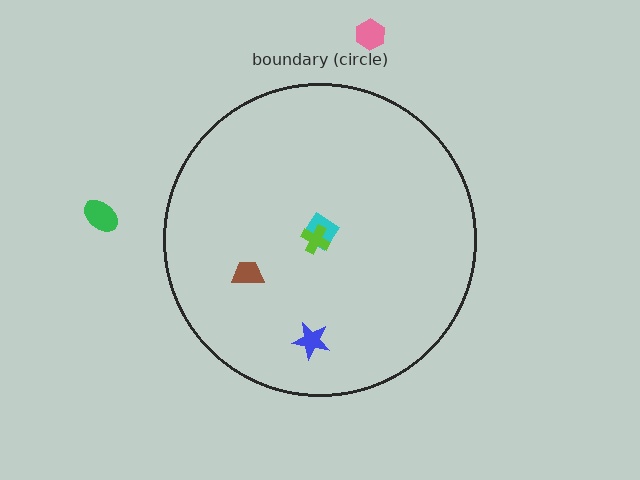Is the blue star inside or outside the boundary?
Inside.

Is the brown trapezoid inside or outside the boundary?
Inside.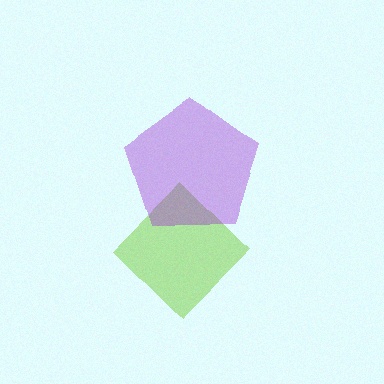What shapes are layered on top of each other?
The layered shapes are: a lime diamond, a purple pentagon.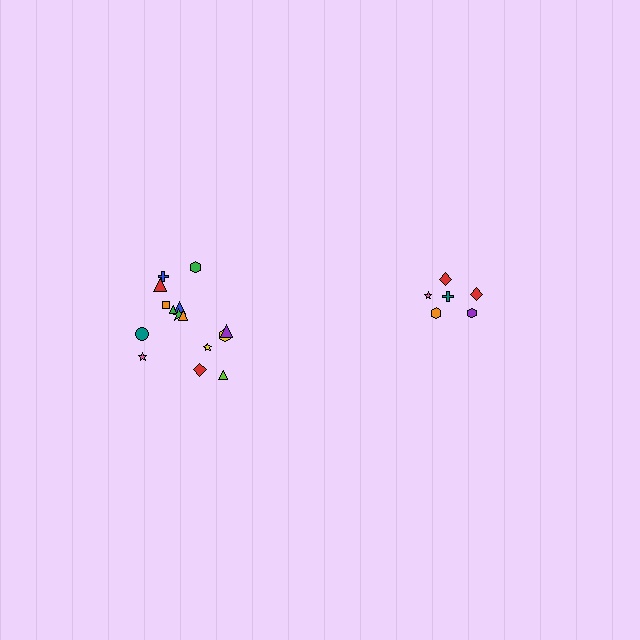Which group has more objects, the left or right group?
The left group.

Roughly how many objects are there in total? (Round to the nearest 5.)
Roughly 20 objects in total.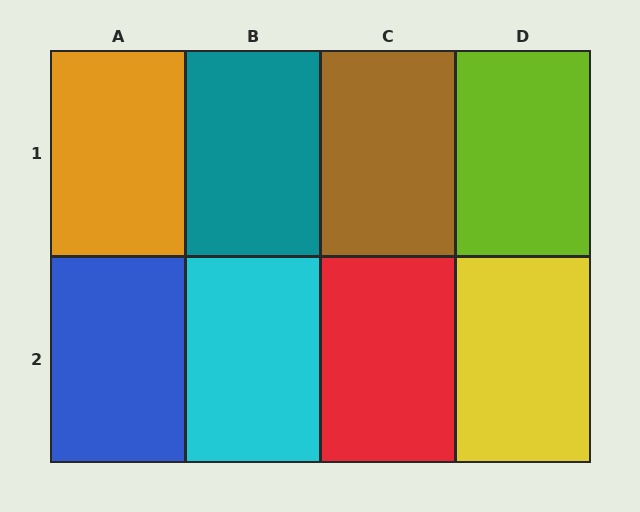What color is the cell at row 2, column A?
Blue.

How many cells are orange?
1 cell is orange.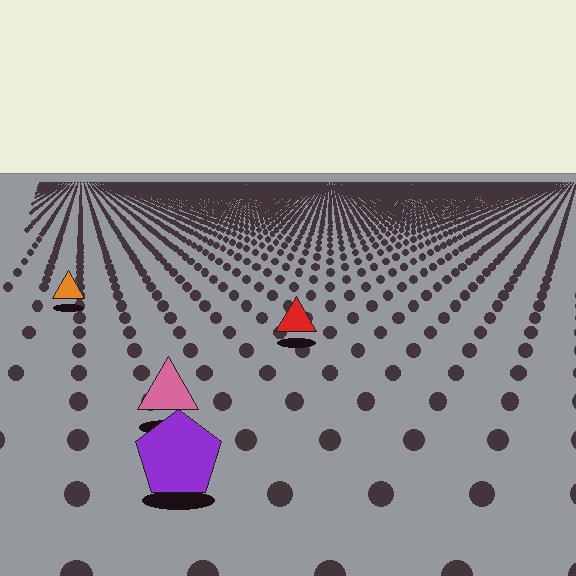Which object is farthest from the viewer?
The orange triangle is farthest from the viewer. It appears smaller and the ground texture around it is denser.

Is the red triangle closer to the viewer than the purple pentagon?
No. The purple pentagon is closer — you can tell from the texture gradient: the ground texture is coarser near it.